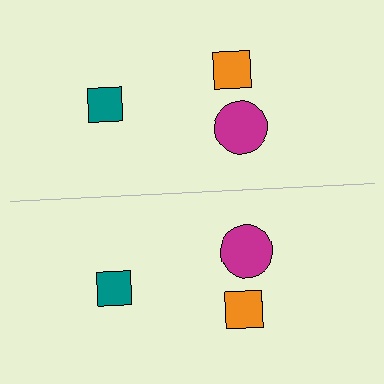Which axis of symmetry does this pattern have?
The pattern has a horizontal axis of symmetry running through the center of the image.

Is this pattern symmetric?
Yes, this pattern has bilateral (reflection) symmetry.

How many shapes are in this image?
There are 6 shapes in this image.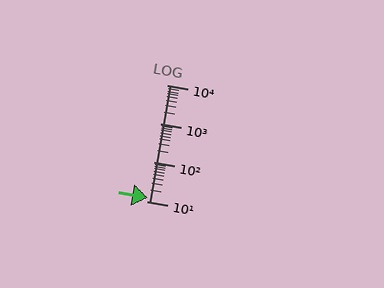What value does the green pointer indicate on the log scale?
The pointer indicates approximately 12.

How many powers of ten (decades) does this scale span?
The scale spans 3 decades, from 10 to 10000.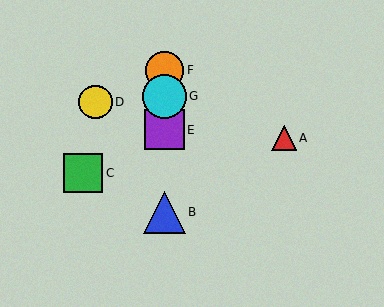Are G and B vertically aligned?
Yes, both are at x≈164.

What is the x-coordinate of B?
Object B is at x≈164.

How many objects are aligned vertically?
4 objects (B, E, F, G) are aligned vertically.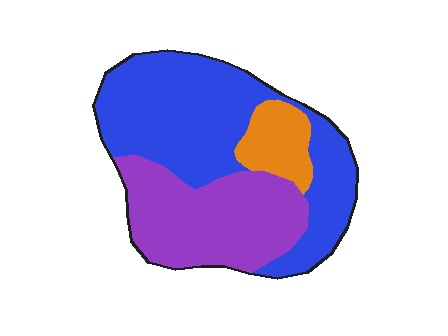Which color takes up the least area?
Orange, at roughly 10%.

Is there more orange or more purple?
Purple.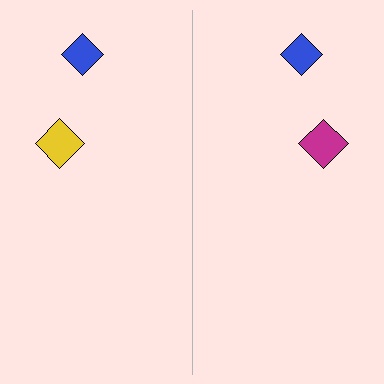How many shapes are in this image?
There are 4 shapes in this image.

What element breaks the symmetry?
The magenta diamond on the right side breaks the symmetry — its mirror counterpart is yellow.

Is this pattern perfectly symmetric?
No, the pattern is not perfectly symmetric. The magenta diamond on the right side breaks the symmetry — its mirror counterpart is yellow.